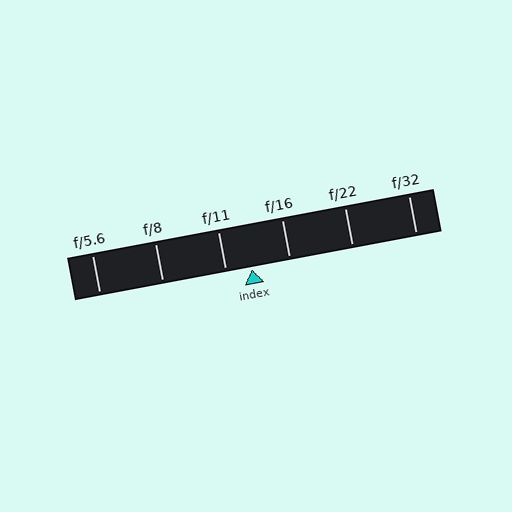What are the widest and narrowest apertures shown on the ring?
The widest aperture shown is f/5.6 and the narrowest is f/32.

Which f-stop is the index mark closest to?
The index mark is closest to f/11.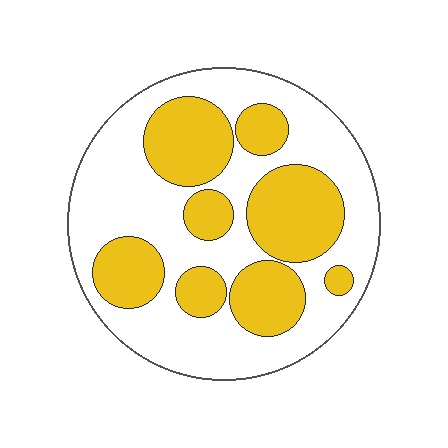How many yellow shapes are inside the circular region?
8.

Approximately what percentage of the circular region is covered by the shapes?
Approximately 40%.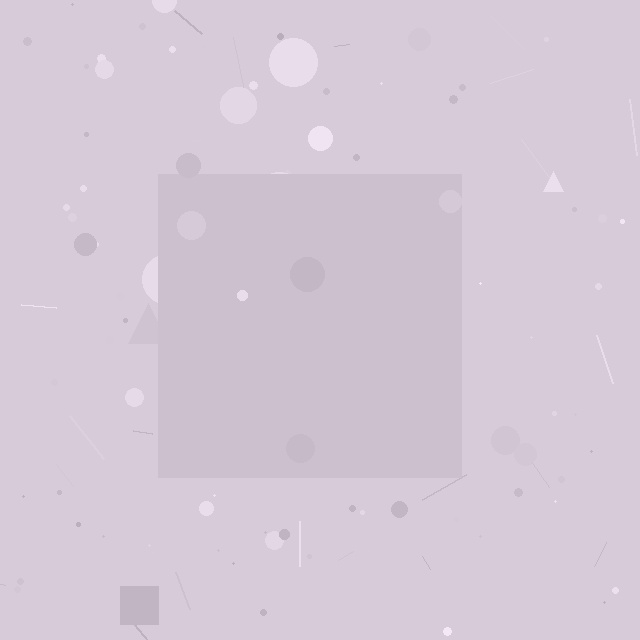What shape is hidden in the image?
A square is hidden in the image.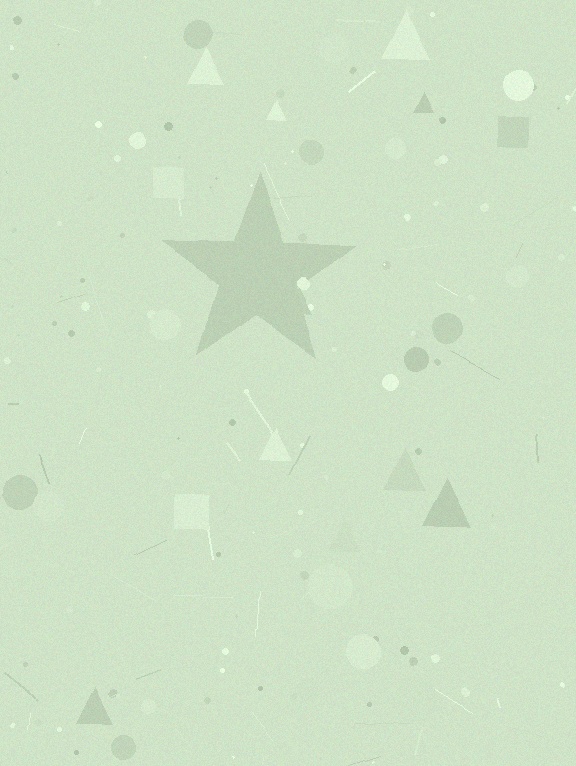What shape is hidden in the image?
A star is hidden in the image.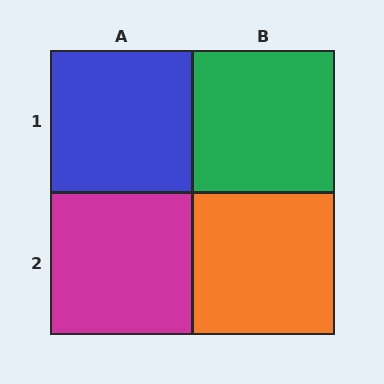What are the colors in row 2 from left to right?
Magenta, orange.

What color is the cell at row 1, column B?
Green.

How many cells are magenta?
1 cell is magenta.